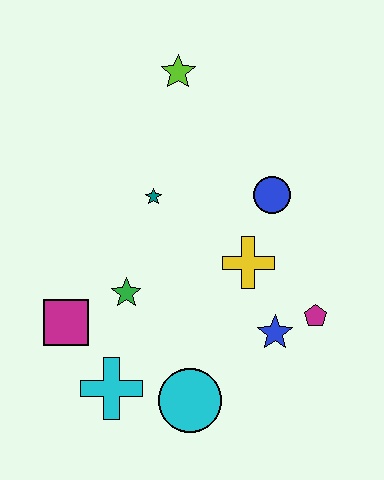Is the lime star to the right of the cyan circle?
No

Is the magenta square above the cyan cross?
Yes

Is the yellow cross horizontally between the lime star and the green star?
No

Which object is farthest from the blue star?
The lime star is farthest from the blue star.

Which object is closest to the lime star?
The teal star is closest to the lime star.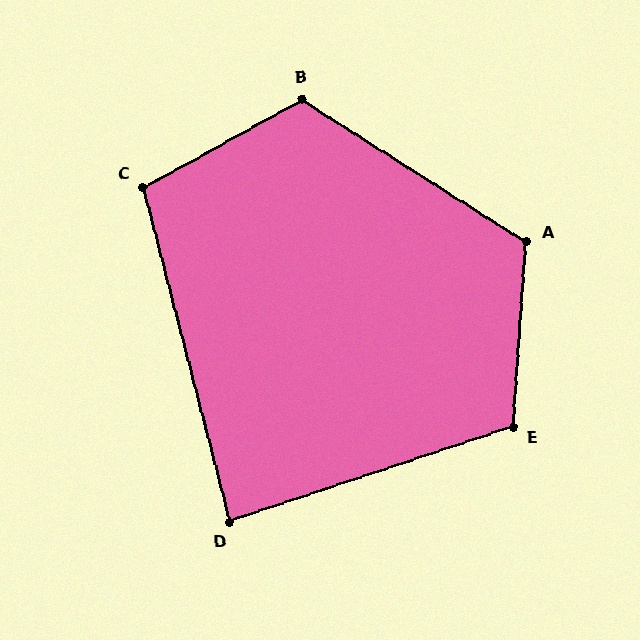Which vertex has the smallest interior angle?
D, at approximately 86 degrees.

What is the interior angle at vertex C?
Approximately 104 degrees (obtuse).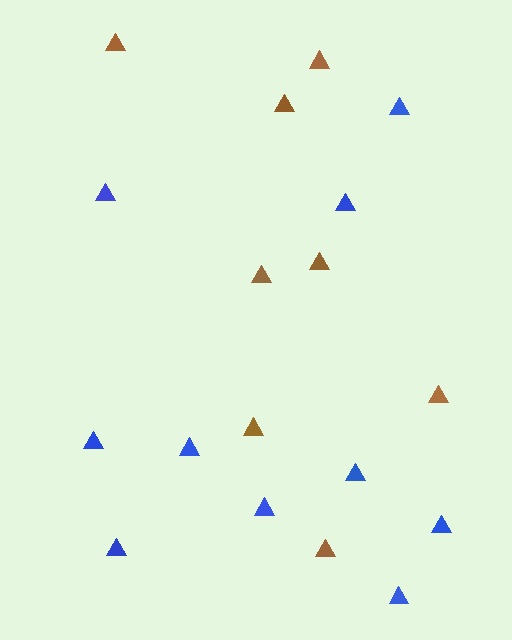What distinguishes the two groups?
There are 2 groups: one group of blue triangles (10) and one group of brown triangles (8).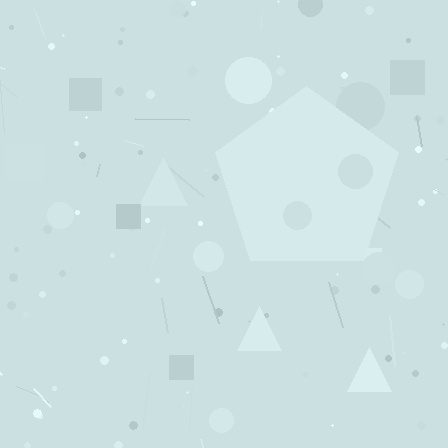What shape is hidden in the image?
A pentagon is hidden in the image.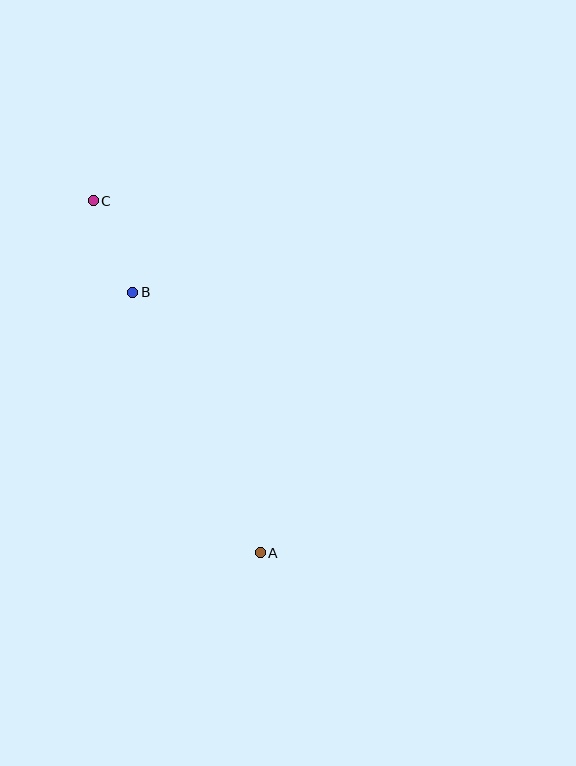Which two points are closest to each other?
Points B and C are closest to each other.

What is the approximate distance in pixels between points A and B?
The distance between A and B is approximately 290 pixels.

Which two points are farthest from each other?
Points A and C are farthest from each other.